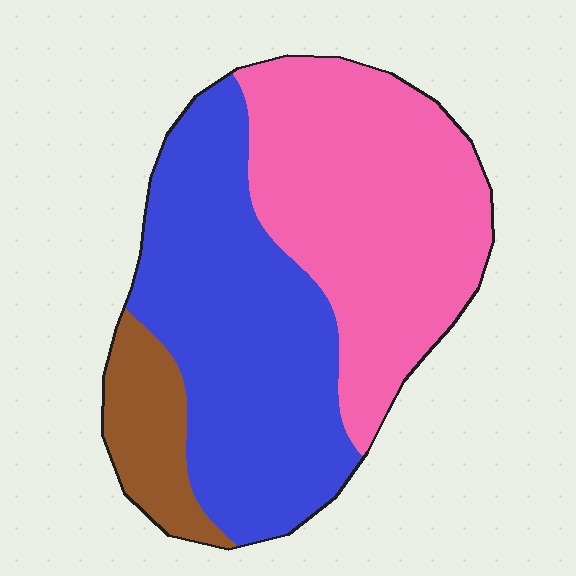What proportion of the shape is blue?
Blue takes up between a quarter and a half of the shape.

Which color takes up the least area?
Brown, at roughly 10%.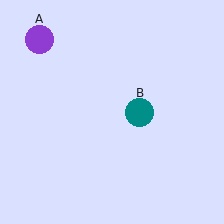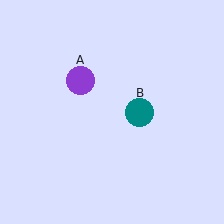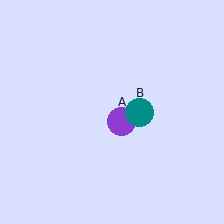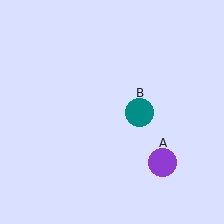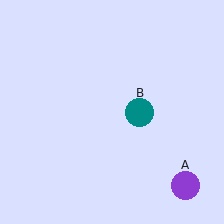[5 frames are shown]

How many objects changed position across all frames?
1 object changed position: purple circle (object A).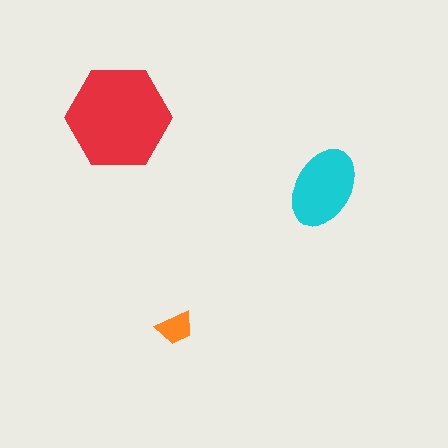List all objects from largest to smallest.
The red hexagon, the cyan ellipse, the orange trapezoid.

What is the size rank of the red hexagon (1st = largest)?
1st.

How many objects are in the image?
There are 3 objects in the image.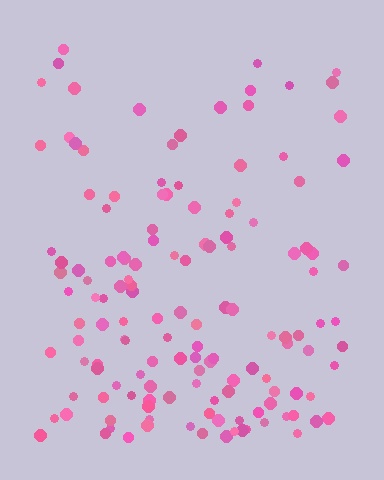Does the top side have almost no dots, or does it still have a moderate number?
Still a moderate number, just noticeably fewer than the bottom.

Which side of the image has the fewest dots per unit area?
The top.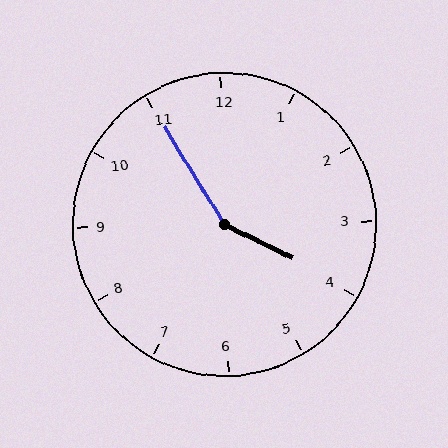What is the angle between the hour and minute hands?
Approximately 148 degrees.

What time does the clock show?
3:55.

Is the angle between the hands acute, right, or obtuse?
It is obtuse.